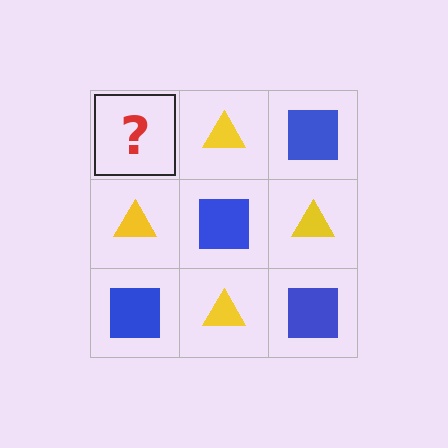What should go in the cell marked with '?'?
The missing cell should contain a blue square.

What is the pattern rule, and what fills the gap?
The rule is that it alternates blue square and yellow triangle in a checkerboard pattern. The gap should be filled with a blue square.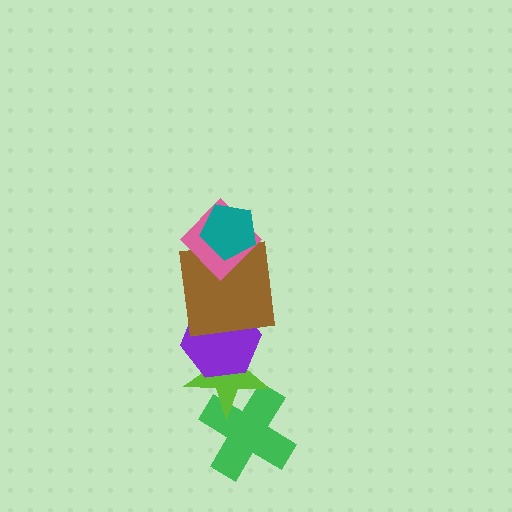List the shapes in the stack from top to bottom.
From top to bottom: the teal pentagon, the pink diamond, the brown square, the purple hexagon, the lime star, the green cross.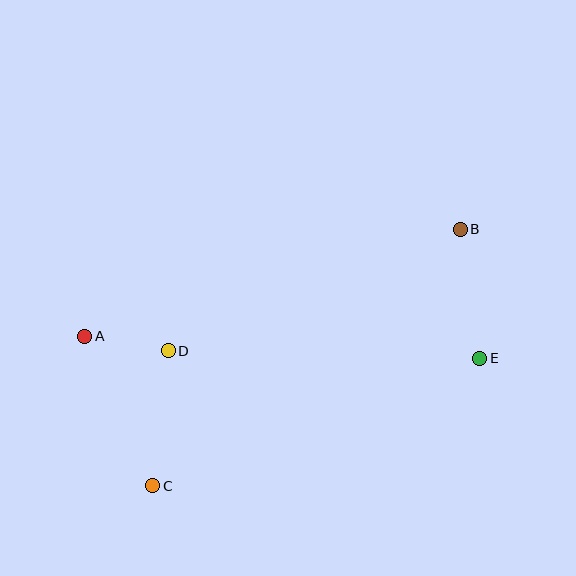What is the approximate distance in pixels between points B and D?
The distance between B and D is approximately 316 pixels.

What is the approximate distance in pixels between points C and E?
The distance between C and E is approximately 351 pixels.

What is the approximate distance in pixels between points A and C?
The distance between A and C is approximately 164 pixels.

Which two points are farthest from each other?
Points B and C are farthest from each other.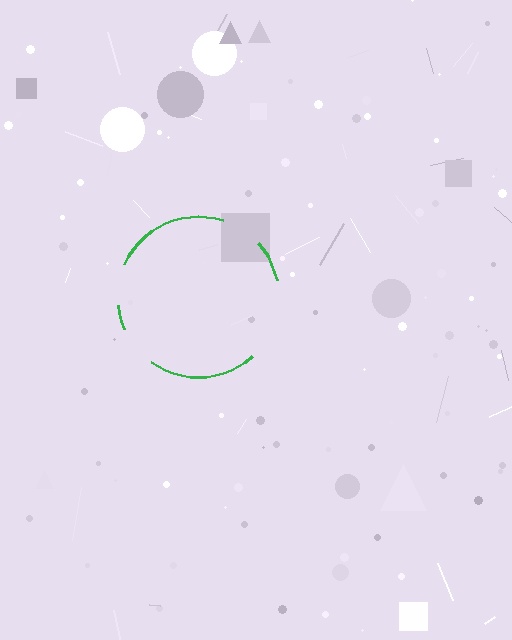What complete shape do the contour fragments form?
The contour fragments form a circle.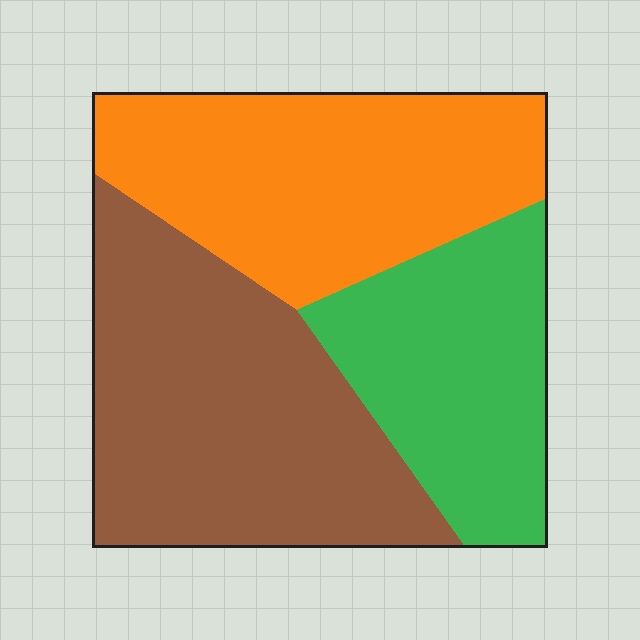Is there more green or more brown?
Brown.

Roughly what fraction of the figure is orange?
Orange takes up about one third (1/3) of the figure.